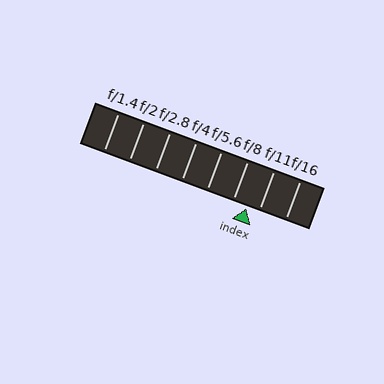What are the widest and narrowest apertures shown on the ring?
The widest aperture shown is f/1.4 and the narrowest is f/16.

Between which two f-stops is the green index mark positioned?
The index mark is between f/8 and f/11.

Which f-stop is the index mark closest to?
The index mark is closest to f/11.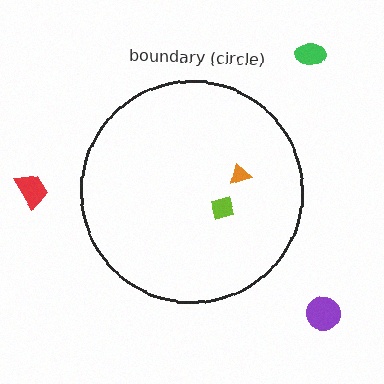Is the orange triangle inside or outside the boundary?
Inside.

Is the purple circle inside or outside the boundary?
Outside.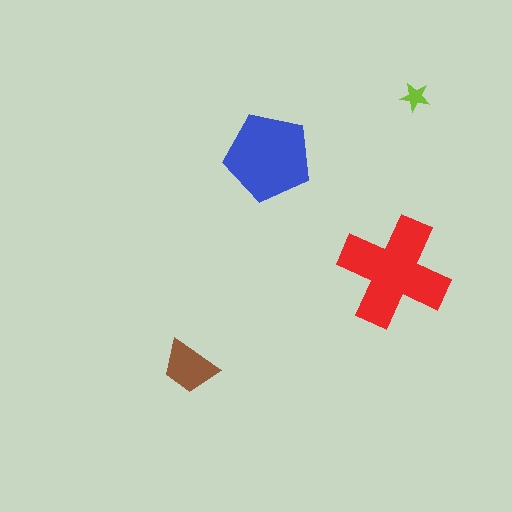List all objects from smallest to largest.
The lime star, the brown trapezoid, the blue pentagon, the red cross.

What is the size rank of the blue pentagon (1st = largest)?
2nd.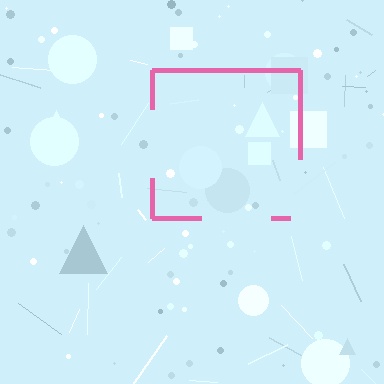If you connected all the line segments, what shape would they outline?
They would outline a square.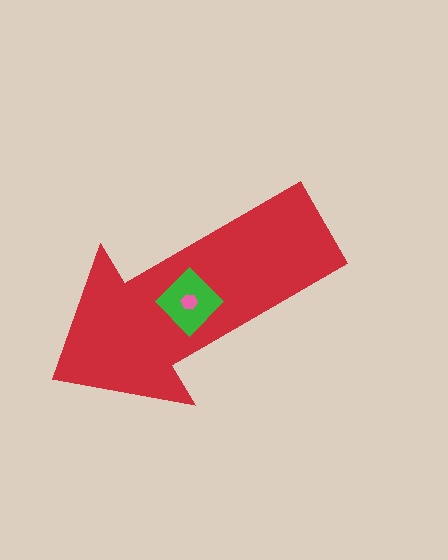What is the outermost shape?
The red arrow.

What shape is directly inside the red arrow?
The green diamond.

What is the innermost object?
The pink hexagon.